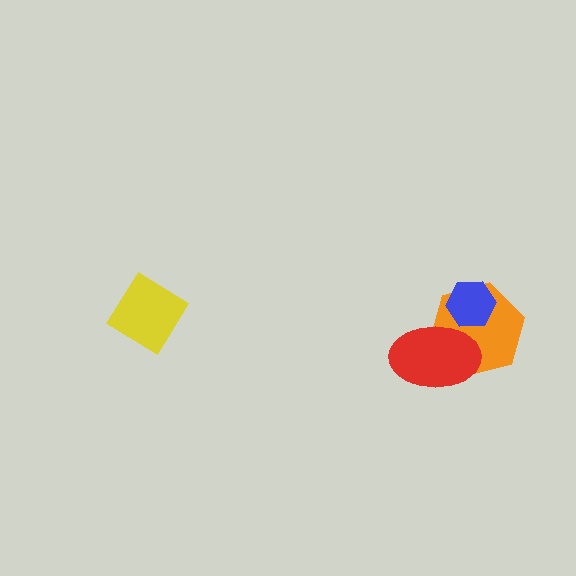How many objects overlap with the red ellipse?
2 objects overlap with the red ellipse.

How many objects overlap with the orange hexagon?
2 objects overlap with the orange hexagon.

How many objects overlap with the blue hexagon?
2 objects overlap with the blue hexagon.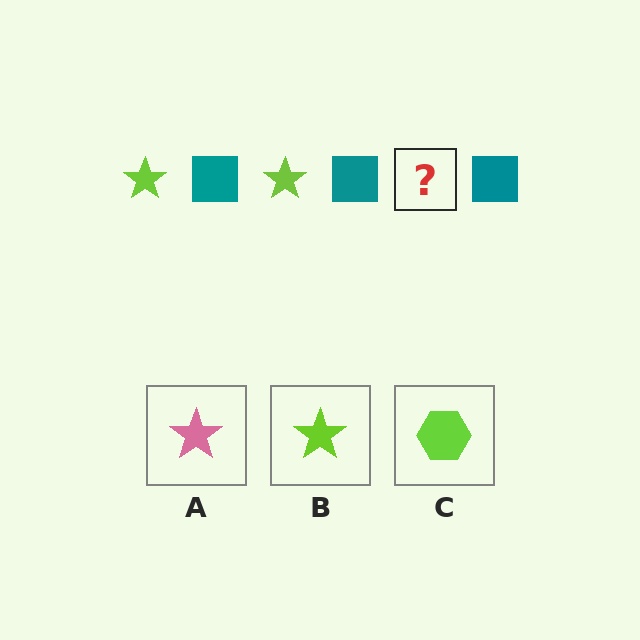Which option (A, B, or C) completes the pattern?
B.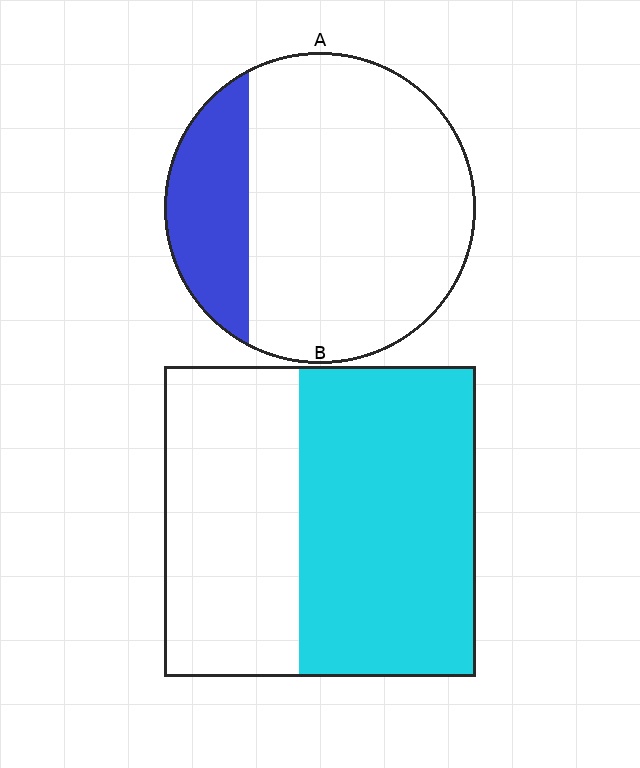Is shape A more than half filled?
No.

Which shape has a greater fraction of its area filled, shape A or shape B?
Shape B.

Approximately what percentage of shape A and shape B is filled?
A is approximately 20% and B is approximately 55%.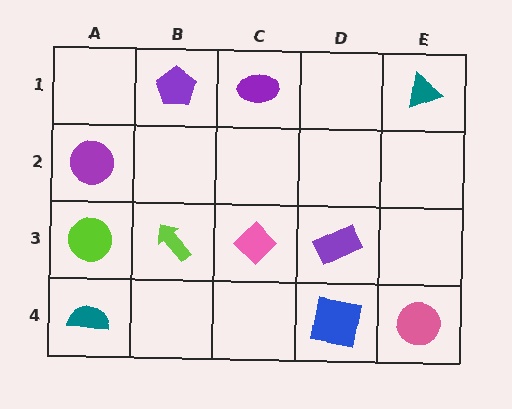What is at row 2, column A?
A purple circle.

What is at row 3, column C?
A pink diamond.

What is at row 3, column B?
A lime arrow.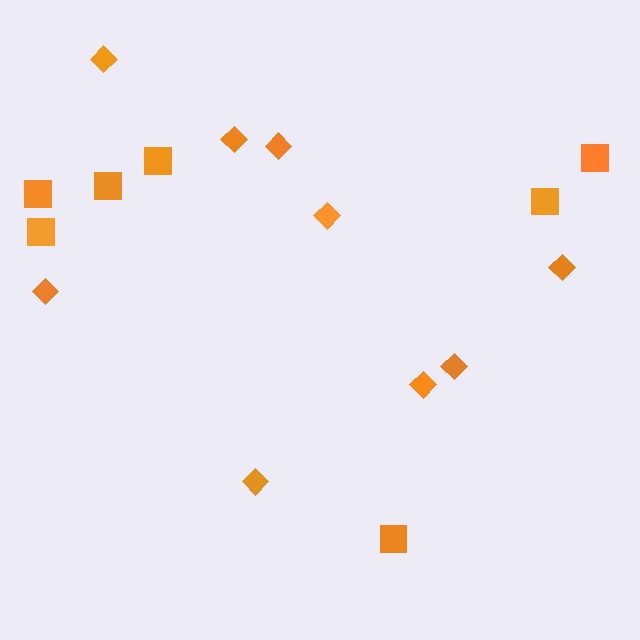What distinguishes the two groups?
There are 2 groups: one group of squares (7) and one group of diamonds (9).